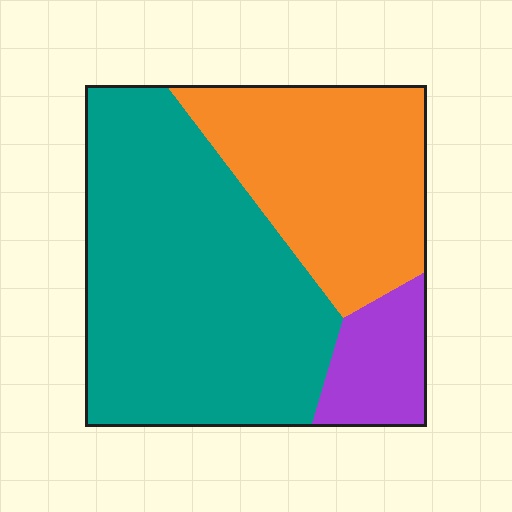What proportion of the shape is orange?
Orange takes up about one third (1/3) of the shape.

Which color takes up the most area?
Teal, at roughly 55%.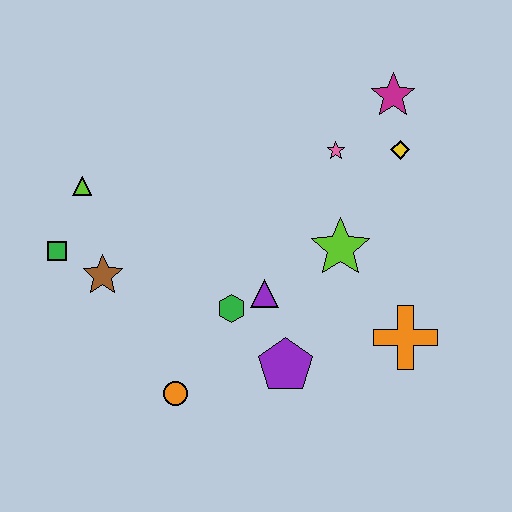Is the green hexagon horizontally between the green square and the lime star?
Yes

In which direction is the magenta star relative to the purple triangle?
The magenta star is above the purple triangle.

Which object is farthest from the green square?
The magenta star is farthest from the green square.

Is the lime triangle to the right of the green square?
Yes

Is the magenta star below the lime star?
No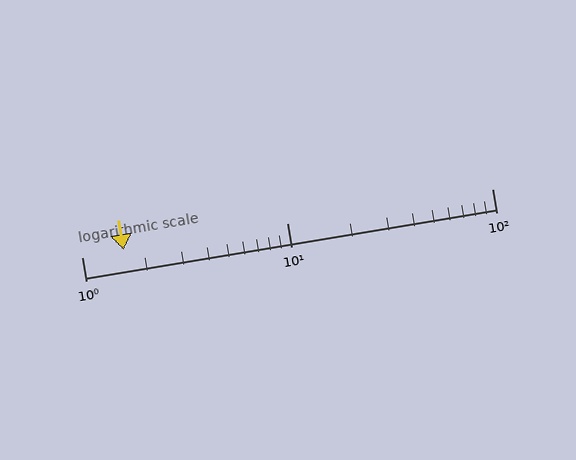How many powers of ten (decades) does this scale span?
The scale spans 2 decades, from 1 to 100.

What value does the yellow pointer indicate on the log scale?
The pointer indicates approximately 1.6.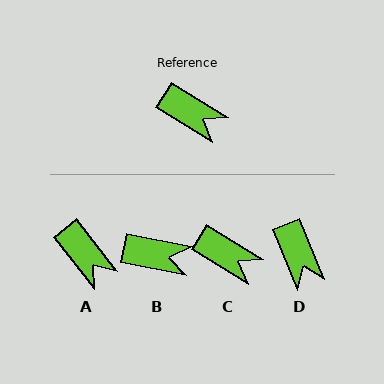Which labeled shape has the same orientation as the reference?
C.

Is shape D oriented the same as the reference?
No, it is off by about 37 degrees.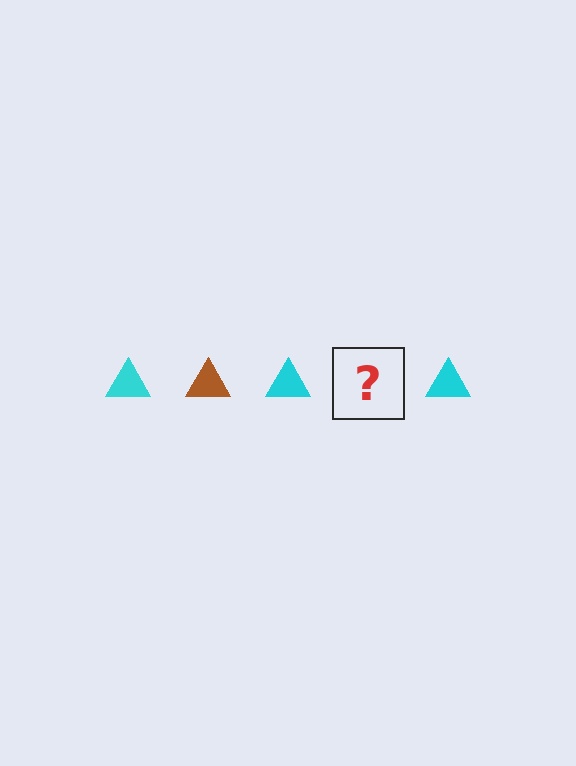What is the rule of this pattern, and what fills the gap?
The rule is that the pattern cycles through cyan, brown triangles. The gap should be filled with a brown triangle.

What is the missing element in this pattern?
The missing element is a brown triangle.